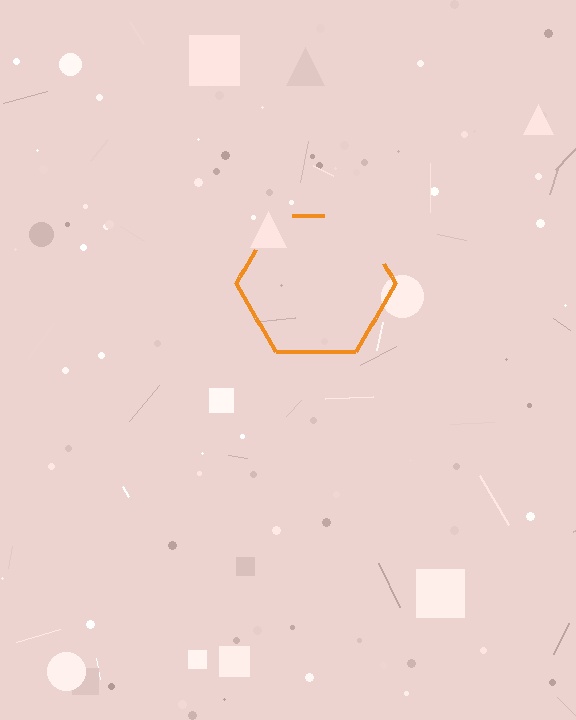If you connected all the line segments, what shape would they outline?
They would outline a hexagon.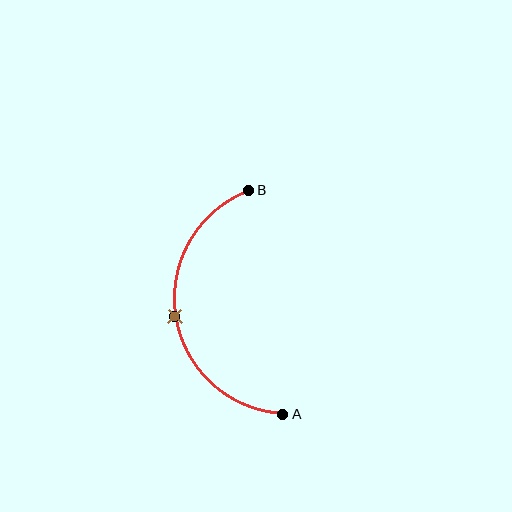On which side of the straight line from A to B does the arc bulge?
The arc bulges to the left of the straight line connecting A and B.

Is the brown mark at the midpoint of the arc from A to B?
Yes. The brown mark lies on the arc at equal arc-length from both A and B — it is the arc midpoint.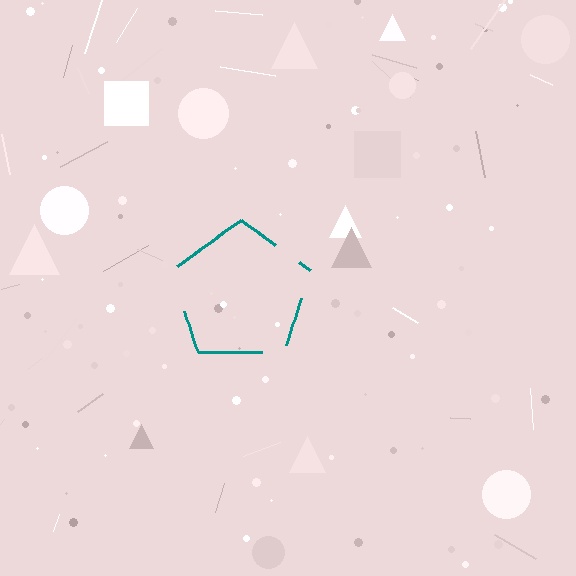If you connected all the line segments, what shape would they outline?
They would outline a pentagon.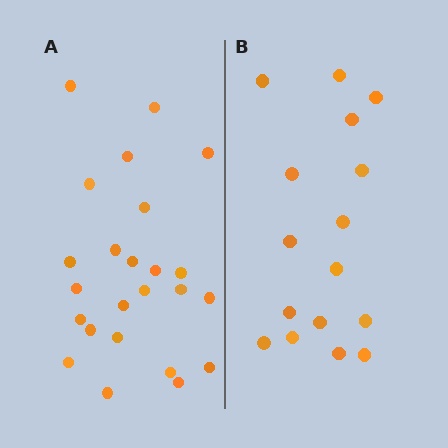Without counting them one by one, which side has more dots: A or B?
Region A (the left region) has more dots.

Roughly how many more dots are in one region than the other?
Region A has roughly 8 or so more dots than region B.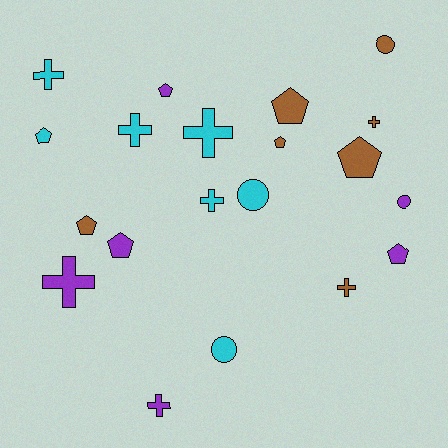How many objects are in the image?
There are 20 objects.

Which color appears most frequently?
Cyan, with 7 objects.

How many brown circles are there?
There is 1 brown circle.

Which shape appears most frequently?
Cross, with 8 objects.